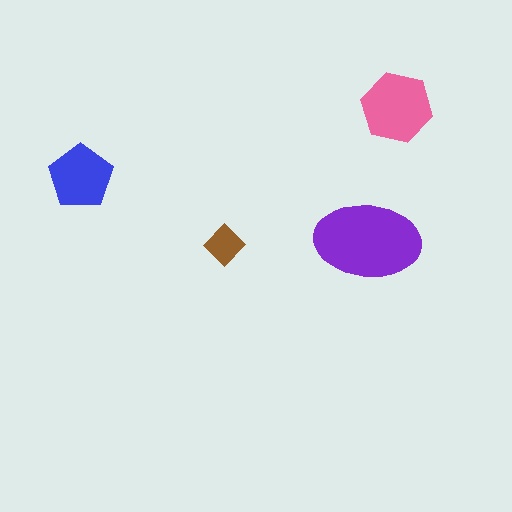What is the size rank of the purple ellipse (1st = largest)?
1st.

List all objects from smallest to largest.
The brown diamond, the blue pentagon, the pink hexagon, the purple ellipse.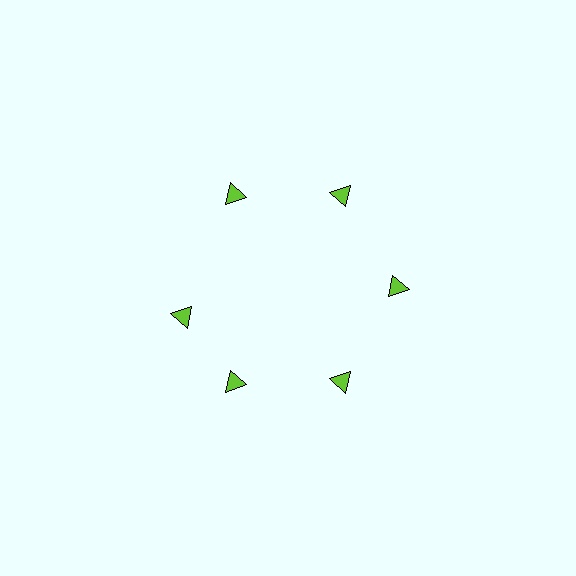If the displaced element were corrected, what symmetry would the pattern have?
It would have 6-fold rotational symmetry — the pattern would map onto itself every 60 degrees.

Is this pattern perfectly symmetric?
No. The 6 lime triangles are arranged in a ring, but one element near the 9 o'clock position is rotated out of alignment along the ring, breaking the 6-fold rotational symmetry.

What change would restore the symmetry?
The symmetry would be restored by rotating it back into even spacing with its neighbors so that all 6 triangles sit at equal angles and equal distance from the center.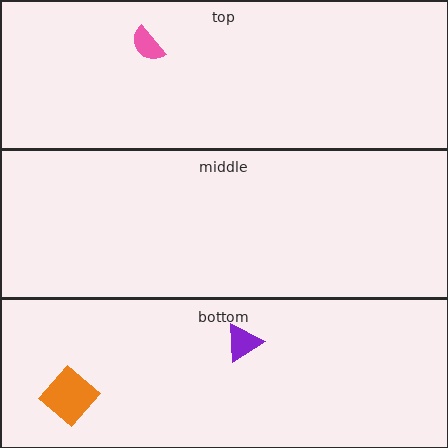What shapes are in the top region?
The pink semicircle.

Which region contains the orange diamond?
The bottom region.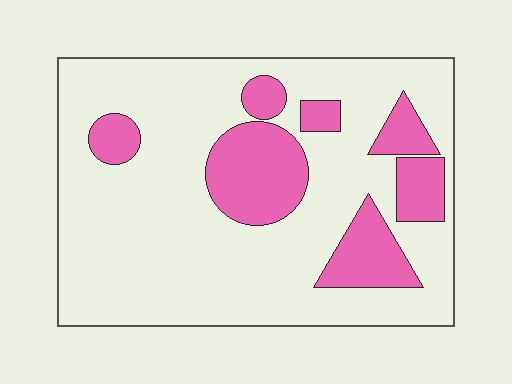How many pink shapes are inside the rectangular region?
7.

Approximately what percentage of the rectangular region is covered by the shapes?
Approximately 25%.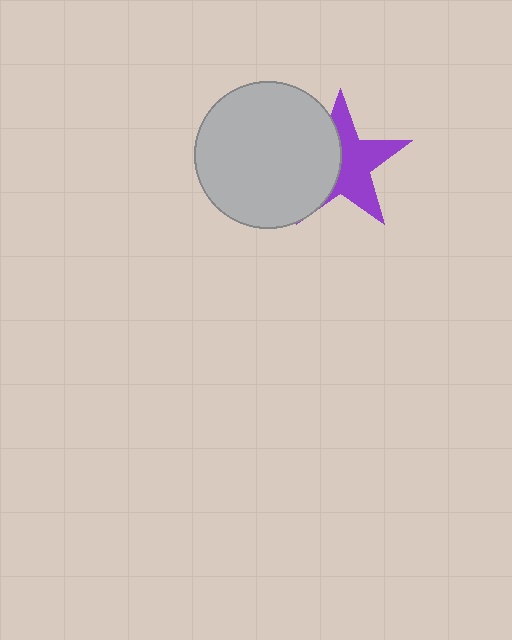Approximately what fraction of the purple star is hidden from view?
Roughly 44% of the purple star is hidden behind the light gray circle.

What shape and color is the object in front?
The object in front is a light gray circle.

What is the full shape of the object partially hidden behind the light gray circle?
The partially hidden object is a purple star.